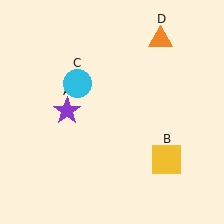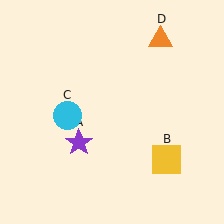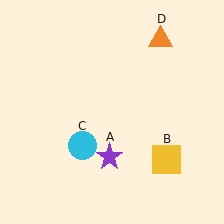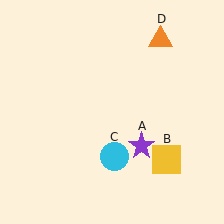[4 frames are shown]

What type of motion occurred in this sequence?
The purple star (object A), cyan circle (object C) rotated counterclockwise around the center of the scene.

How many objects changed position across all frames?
2 objects changed position: purple star (object A), cyan circle (object C).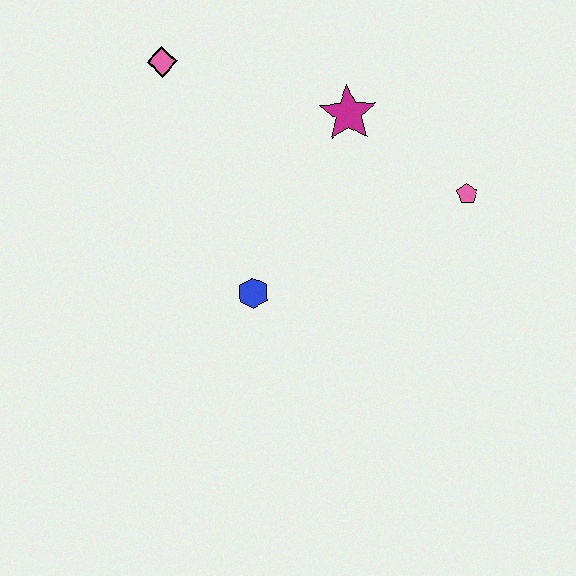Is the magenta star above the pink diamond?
No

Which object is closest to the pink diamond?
The magenta star is closest to the pink diamond.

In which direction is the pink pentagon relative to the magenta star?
The pink pentagon is to the right of the magenta star.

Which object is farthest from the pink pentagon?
The pink diamond is farthest from the pink pentagon.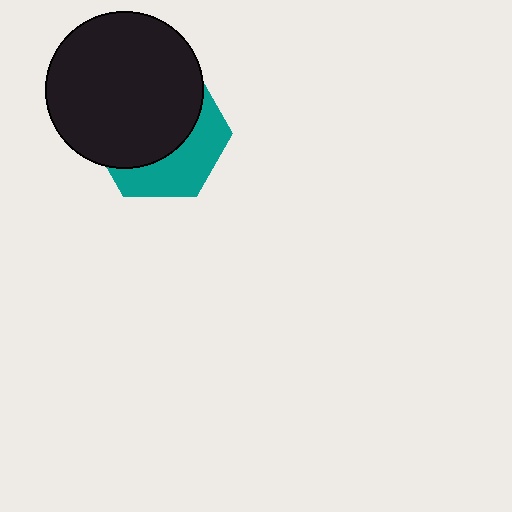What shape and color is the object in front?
The object in front is a black circle.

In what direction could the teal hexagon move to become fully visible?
The teal hexagon could move down. That would shift it out from behind the black circle entirely.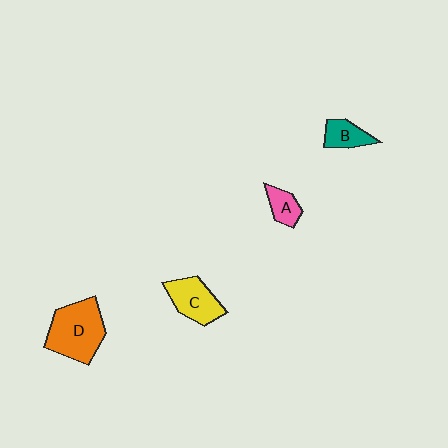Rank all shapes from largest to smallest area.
From largest to smallest: D (orange), C (yellow), B (teal), A (pink).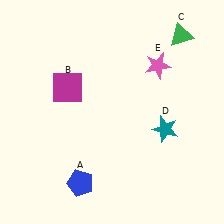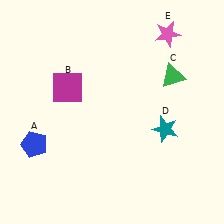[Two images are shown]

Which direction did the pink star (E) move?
The pink star (E) moved up.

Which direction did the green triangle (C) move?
The green triangle (C) moved down.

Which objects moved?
The objects that moved are: the blue pentagon (A), the green triangle (C), the pink star (E).